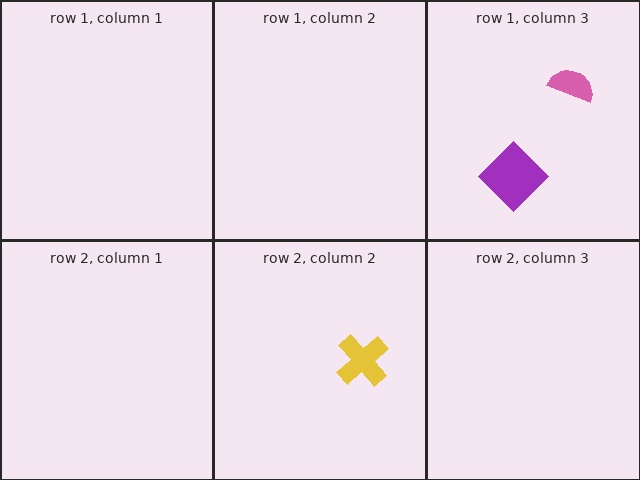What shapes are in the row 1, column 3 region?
The purple diamond, the pink semicircle.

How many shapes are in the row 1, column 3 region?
2.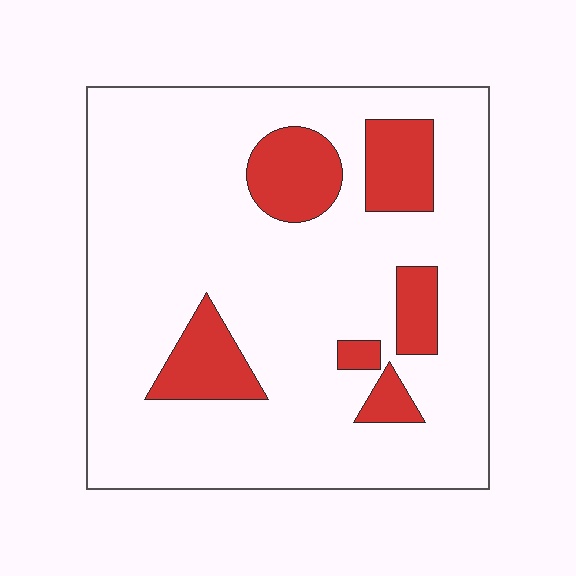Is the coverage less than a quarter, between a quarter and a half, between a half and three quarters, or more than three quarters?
Less than a quarter.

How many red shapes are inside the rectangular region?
6.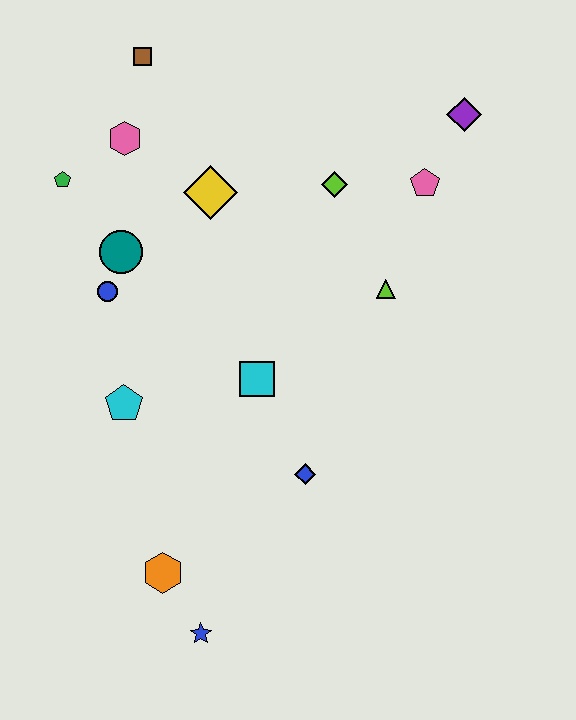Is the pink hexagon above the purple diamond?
No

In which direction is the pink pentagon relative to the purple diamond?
The pink pentagon is below the purple diamond.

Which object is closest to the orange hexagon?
The blue star is closest to the orange hexagon.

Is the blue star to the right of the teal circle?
Yes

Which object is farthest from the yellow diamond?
The blue star is farthest from the yellow diamond.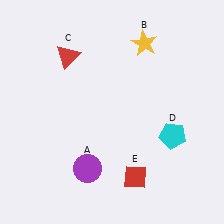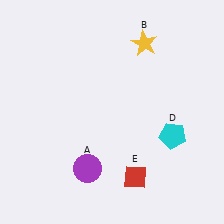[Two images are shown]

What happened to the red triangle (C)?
The red triangle (C) was removed in Image 2. It was in the top-left area of Image 1.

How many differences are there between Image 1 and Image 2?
There is 1 difference between the two images.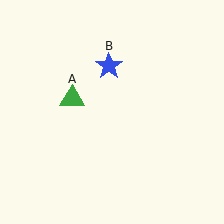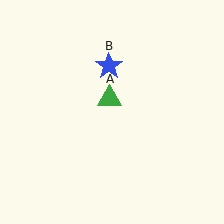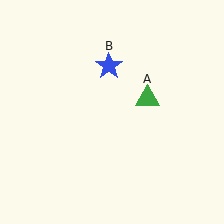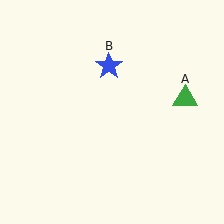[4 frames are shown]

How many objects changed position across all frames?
1 object changed position: green triangle (object A).